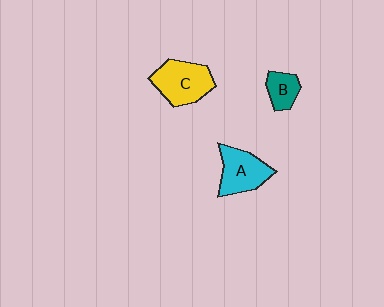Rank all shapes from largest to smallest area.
From largest to smallest: C (yellow), A (cyan), B (teal).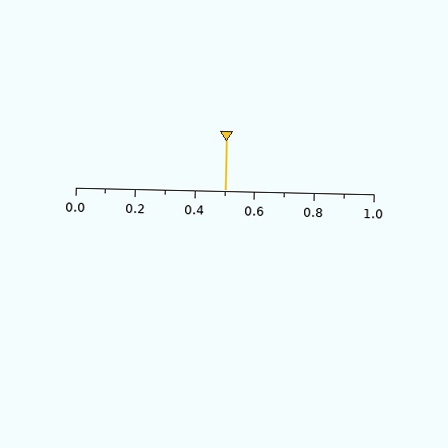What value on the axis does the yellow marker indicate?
The marker indicates approximately 0.5.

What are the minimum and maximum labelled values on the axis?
The axis runs from 0.0 to 1.0.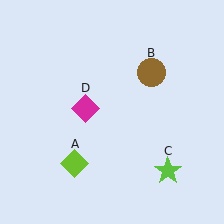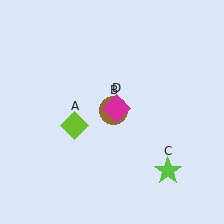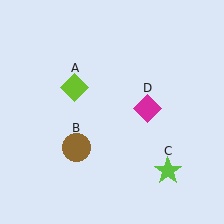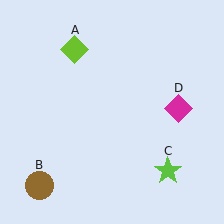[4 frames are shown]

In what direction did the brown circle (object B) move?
The brown circle (object B) moved down and to the left.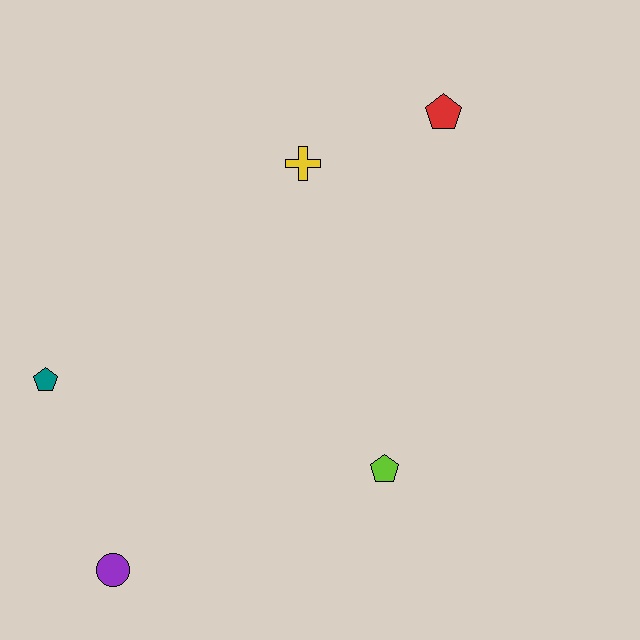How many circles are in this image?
There is 1 circle.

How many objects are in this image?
There are 5 objects.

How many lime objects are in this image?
There is 1 lime object.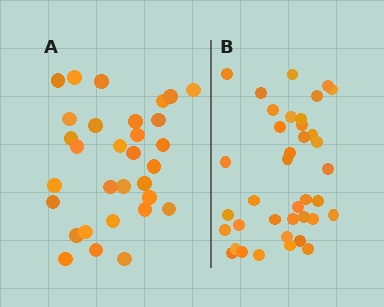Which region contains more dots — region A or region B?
Region B (the right region) has more dots.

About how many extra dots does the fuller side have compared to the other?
Region B has roughly 8 or so more dots than region A.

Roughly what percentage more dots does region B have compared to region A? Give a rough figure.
About 25% more.